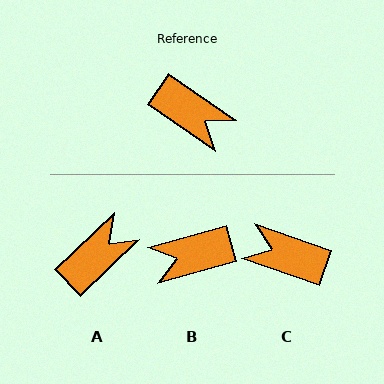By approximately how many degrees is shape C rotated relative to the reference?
Approximately 164 degrees clockwise.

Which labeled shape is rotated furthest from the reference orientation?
C, about 164 degrees away.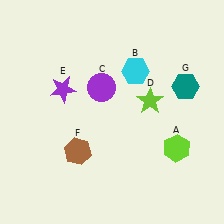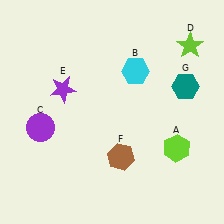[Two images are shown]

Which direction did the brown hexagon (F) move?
The brown hexagon (F) moved right.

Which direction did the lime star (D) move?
The lime star (D) moved up.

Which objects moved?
The objects that moved are: the purple circle (C), the lime star (D), the brown hexagon (F).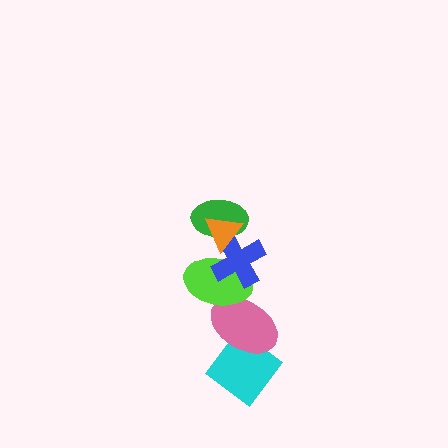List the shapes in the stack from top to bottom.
From top to bottom: the orange triangle, the green ellipse, the blue cross, the lime ellipse, the pink ellipse, the cyan diamond.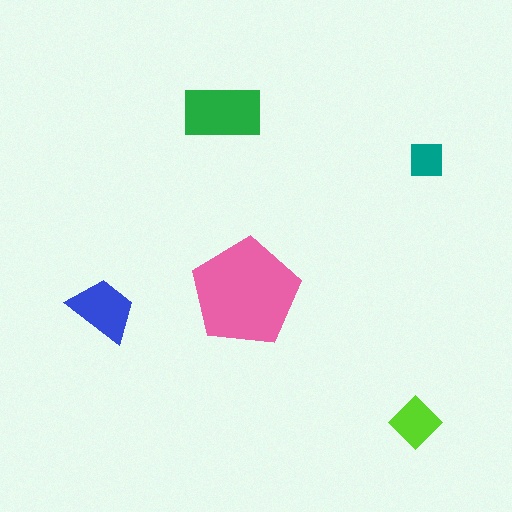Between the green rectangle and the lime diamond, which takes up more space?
The green rectangle.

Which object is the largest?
The pink pentagon.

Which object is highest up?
The green rectangle is topmost.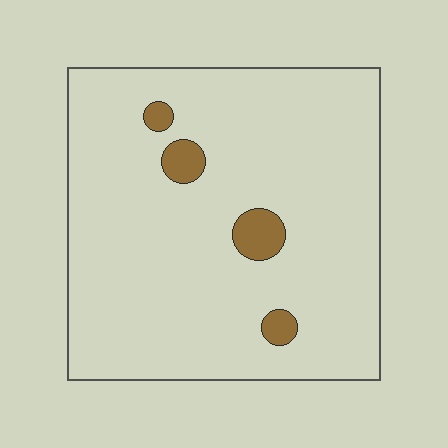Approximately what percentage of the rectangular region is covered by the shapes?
Approximately 5%.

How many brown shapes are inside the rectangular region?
4.